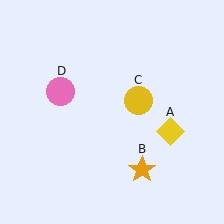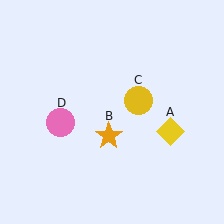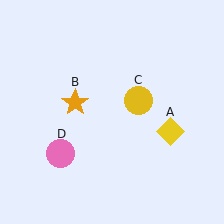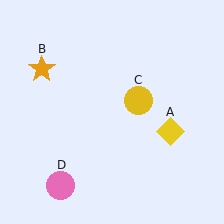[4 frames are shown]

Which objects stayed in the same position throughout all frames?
Yellow diamond (object A) and yellow circle (object C) remained stationary.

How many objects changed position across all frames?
2 objects changed position: orange star (object B), pink circle (object D).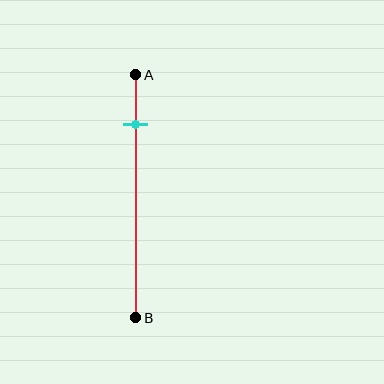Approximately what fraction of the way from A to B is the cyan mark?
The cyan mark is approximately 20% of the way from A to B.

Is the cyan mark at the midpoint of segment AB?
No, the mark is at about 20% from A, not at the 50% midpoint.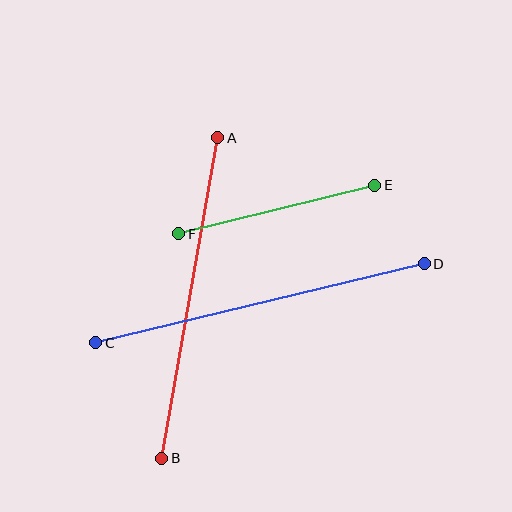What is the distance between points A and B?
The distance is approximately 326 pixels.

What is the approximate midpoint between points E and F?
The midpoint is at approximately (277, 210) pixels.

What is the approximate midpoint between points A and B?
The midpoint is at approximately (190, 298) pixels.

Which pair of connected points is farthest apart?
Points C and D are farthest apart.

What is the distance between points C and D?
The distance is approximately 338 pixels.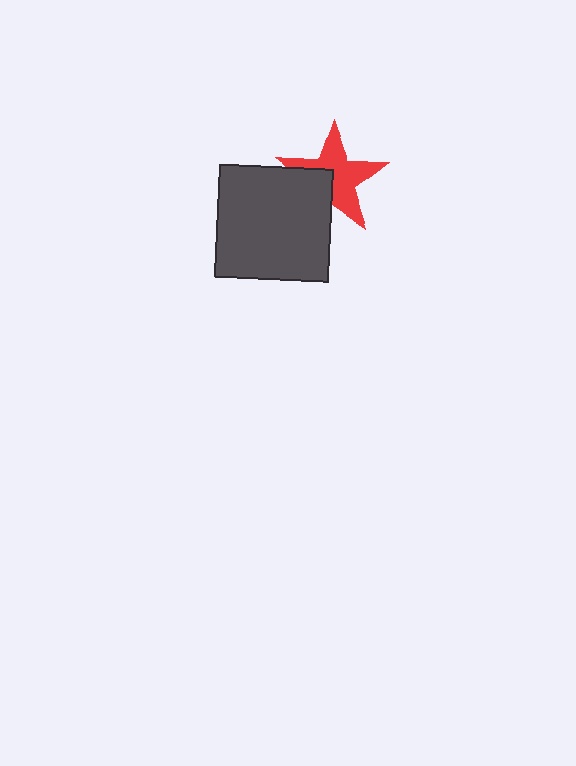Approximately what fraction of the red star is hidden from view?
Roughly 32% of the red star is hidden behind the dark gray square.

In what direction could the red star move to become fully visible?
The red star could move toward the upper-right. That would shift it out from behind the dark gray square entirely.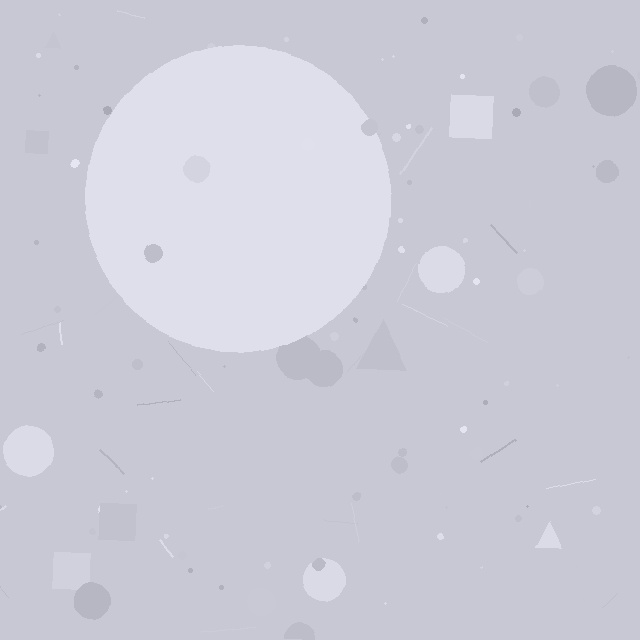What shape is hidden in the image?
A circle is hidden in the image.